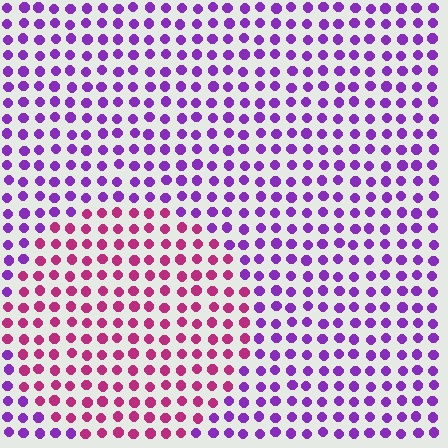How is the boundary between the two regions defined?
The boundary is defined purely by a slight shift in hue (about 47 degrees). Spacing, size, and orientation are identical on both sides.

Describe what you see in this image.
The image is filled with small purple elements in a uniform arrangement. A circle-shaped region is visible where the elements are tinted to a slightly different hue, forming a subtle color boundary.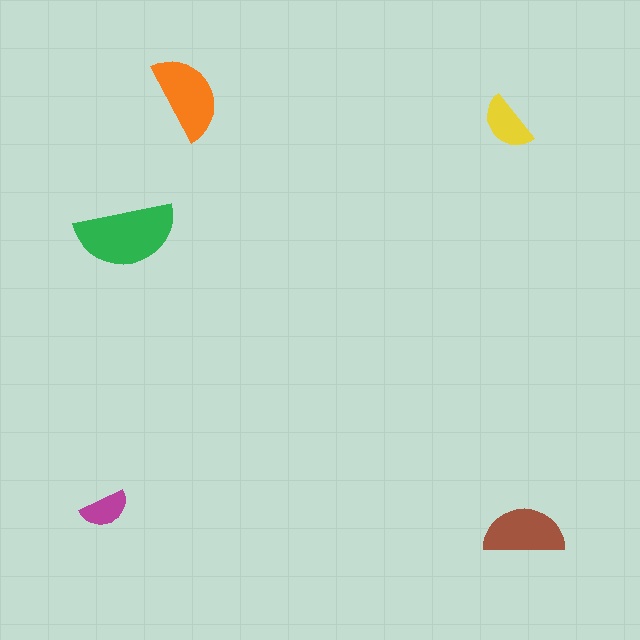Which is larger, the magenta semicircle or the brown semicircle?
The brown one.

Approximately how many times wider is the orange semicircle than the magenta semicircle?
About 2 times wider.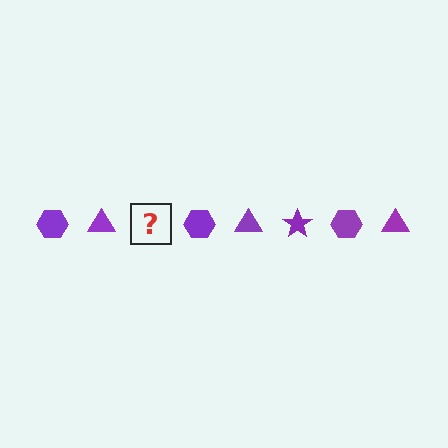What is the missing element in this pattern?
The missing element is a purple star.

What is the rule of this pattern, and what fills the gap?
The rule is that the pattern cycles through hexagon, triangle, star shapes in purple. The gap should be filled with a purple star.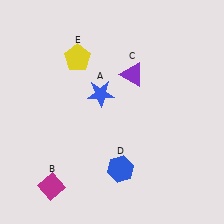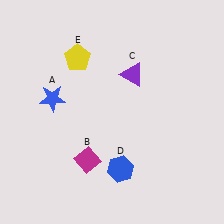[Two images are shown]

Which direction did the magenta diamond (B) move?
The magenta diamond (B) moved right.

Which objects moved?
The objects that moved are: the blue star (A), the magenta diamond (B).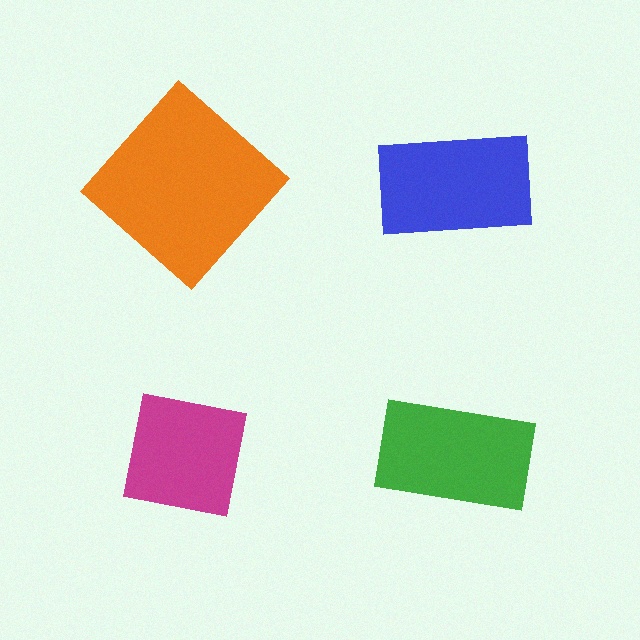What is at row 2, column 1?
A magenta square.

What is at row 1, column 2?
A blue rectangle.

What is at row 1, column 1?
An orange diamond.